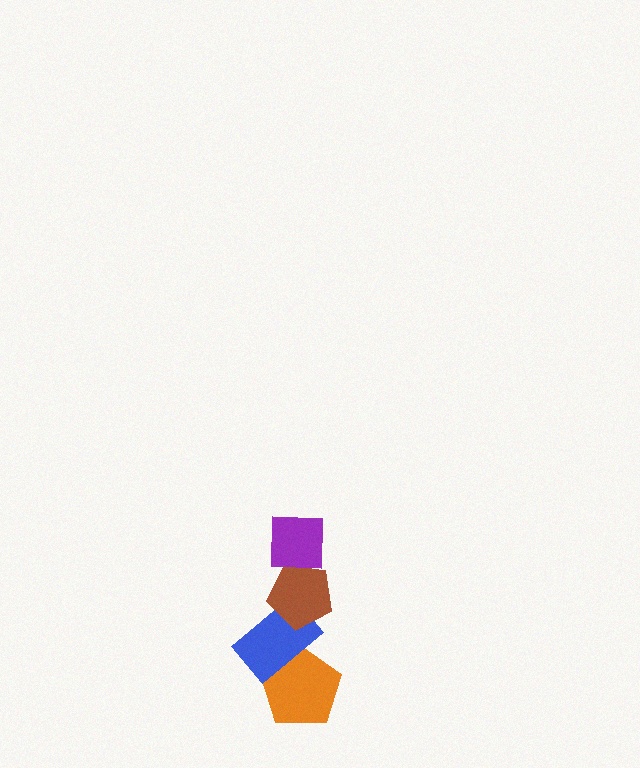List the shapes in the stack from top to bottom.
From top to bottom: the purple square, the brown pentagon, the blue rectangle, the orange pentagon.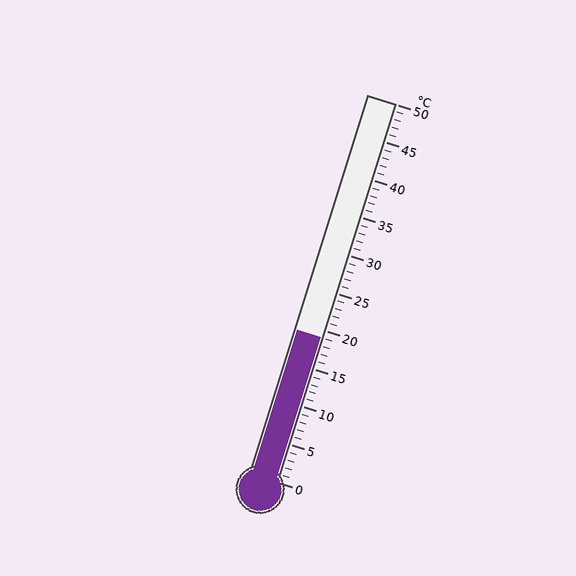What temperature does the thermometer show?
The thermometer shows approximately 19°C.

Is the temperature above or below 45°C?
The temperature is below 45°C.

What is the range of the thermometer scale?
The thermometer scale ranges from 0°C to 50°C.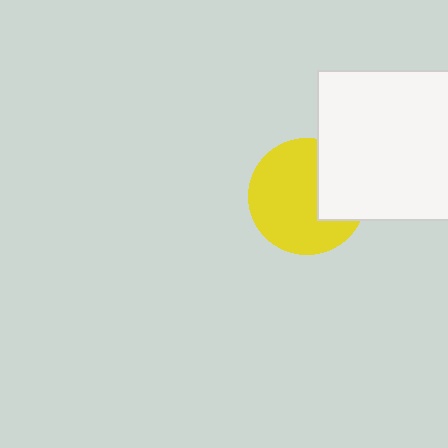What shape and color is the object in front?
The object in front is a white square.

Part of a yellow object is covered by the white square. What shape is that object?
It is a circle.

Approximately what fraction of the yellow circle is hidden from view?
Roughly 30% of the yellow circle is hidden behind the white square.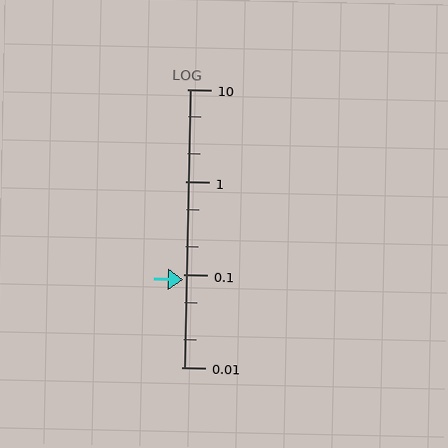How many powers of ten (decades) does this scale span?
The scale spans 3 decades, from 0.01 to 10.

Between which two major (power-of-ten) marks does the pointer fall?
The pointer is between 0.01 and 0.1.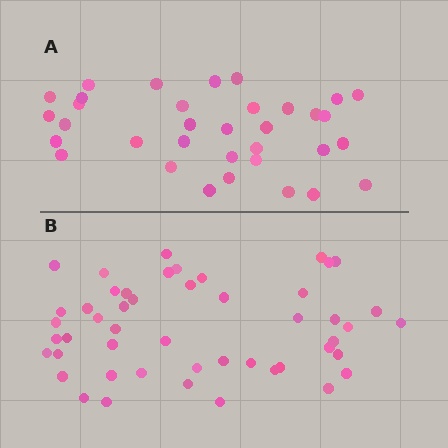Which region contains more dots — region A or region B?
Region B (the bottom region) has more dots.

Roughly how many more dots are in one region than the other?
Region B has approximately 15 more dots than region A.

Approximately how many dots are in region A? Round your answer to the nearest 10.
About 30 dots. (The exact count is 34, which rounds to 30.)